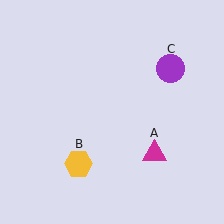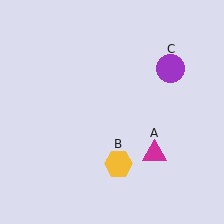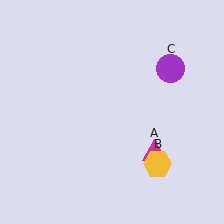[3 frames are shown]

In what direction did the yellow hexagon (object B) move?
The yellow hexagon (object B) moved right.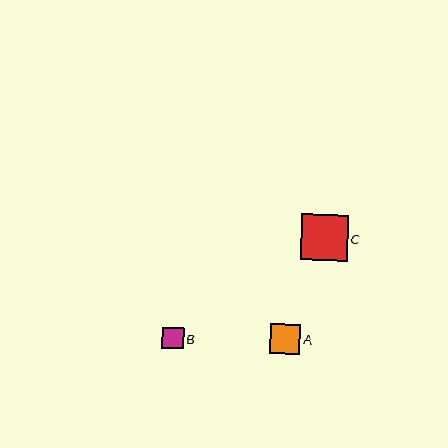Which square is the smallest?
Square B is the smallest with a size of approximately 21 pixels.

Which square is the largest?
Square C is the largest with a size of approximately 47 pixels.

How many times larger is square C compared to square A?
Square C is approximately 1.6 times the size of square A.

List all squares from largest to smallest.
From largest to smallest: C, A, B.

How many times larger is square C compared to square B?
Square C is approximately 2.2 times the size of square B.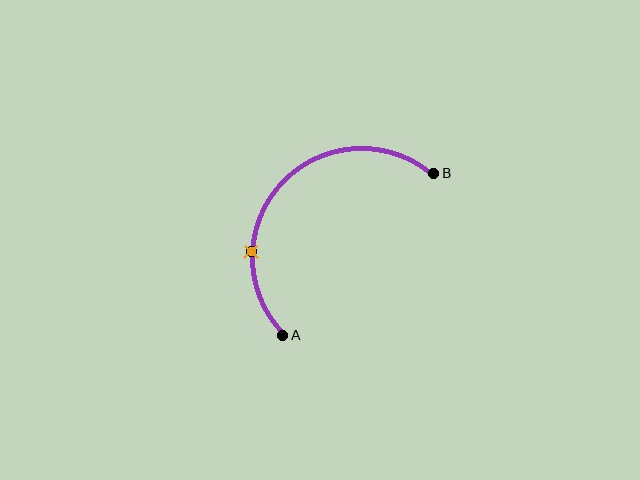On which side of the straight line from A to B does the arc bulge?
The arc bulges above and to the left of the straight line connecting A and B.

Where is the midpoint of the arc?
The arc midpoint is the point on the curve farthest from the straight line joining A and B. It sits above and to the left of that line.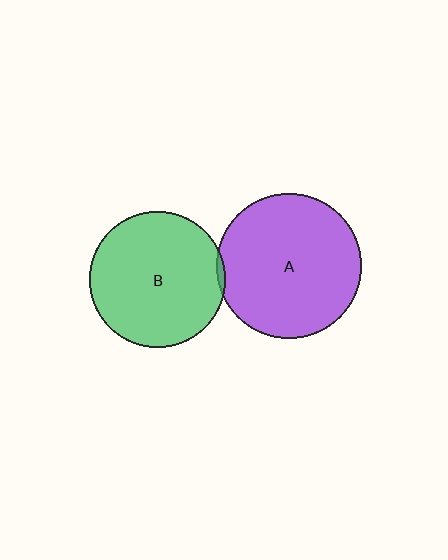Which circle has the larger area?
Circle A (purple).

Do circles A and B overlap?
Yes.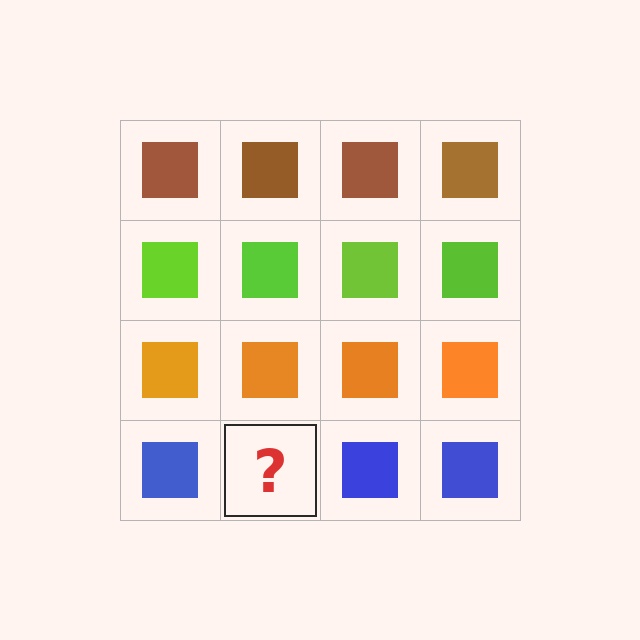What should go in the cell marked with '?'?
The missing cell should contain a blue square.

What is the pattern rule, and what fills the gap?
The rule is that each row has a consistent color. The gap should be filled with a blue square.